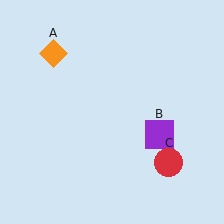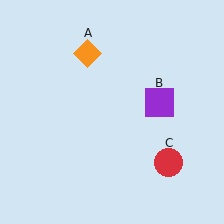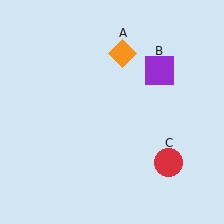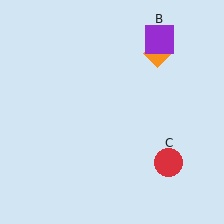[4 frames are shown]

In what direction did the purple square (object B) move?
The purple square (object B) moved up.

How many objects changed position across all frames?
2 objects changed position: orange diamond (object A), purple square (object B).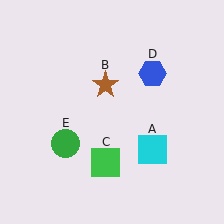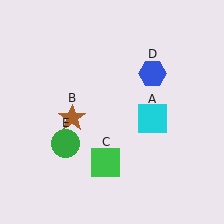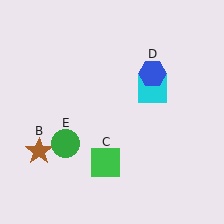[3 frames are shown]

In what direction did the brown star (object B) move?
The brown star (object B) moved down and to the left.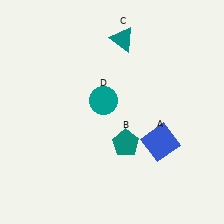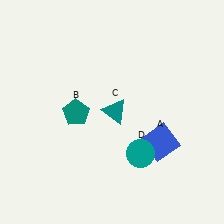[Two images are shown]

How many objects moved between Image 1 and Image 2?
3 objects moved between the two images.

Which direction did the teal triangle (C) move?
The teal triangle (C) moved down.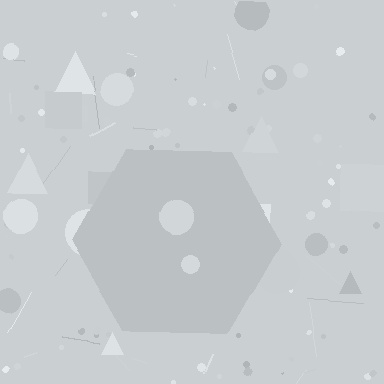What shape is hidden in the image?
A hexagon is hidden in the image.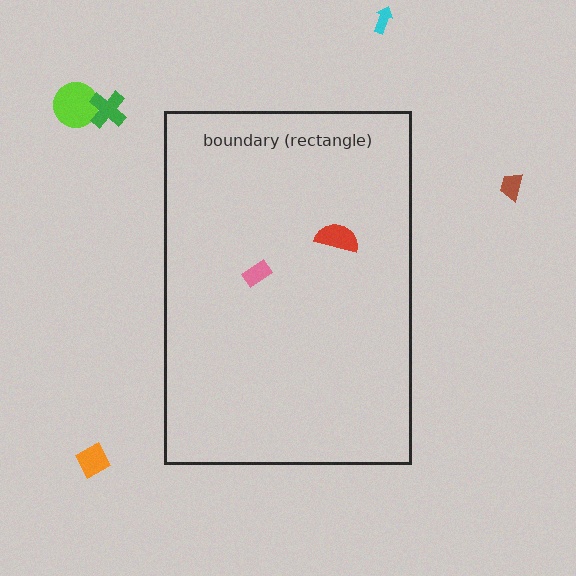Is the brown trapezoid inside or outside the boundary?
Outside.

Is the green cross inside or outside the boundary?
Outside.